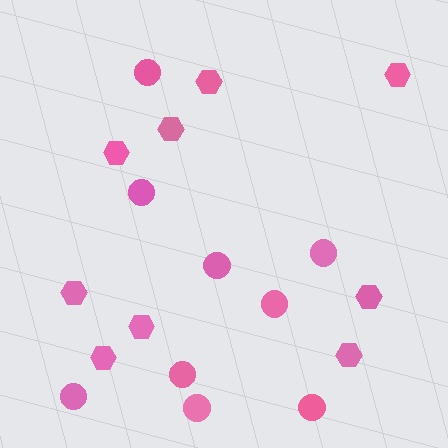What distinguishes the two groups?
There are 2 groups: one group of circles (9) and one group of hexagons (9).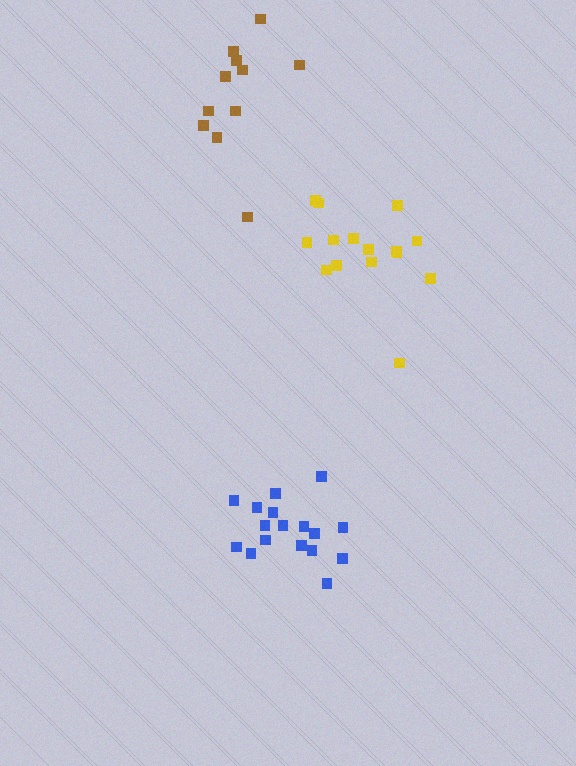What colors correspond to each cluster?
The clusters are colored: yellow, blue, brown.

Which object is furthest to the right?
The yellow cluster is rightmost.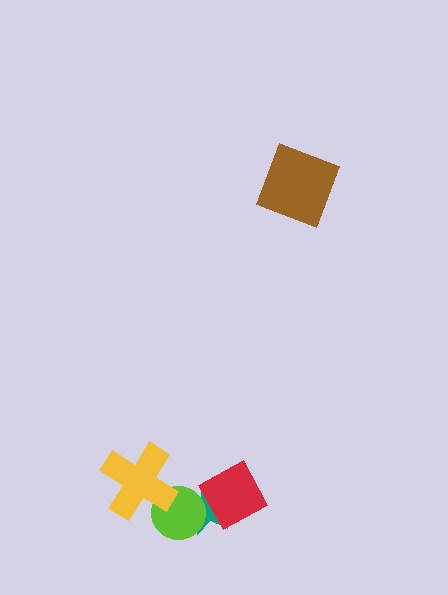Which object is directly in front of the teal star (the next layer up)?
The lime circle is directly in front of the teal star.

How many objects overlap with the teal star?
2 objects overlap with the teal star.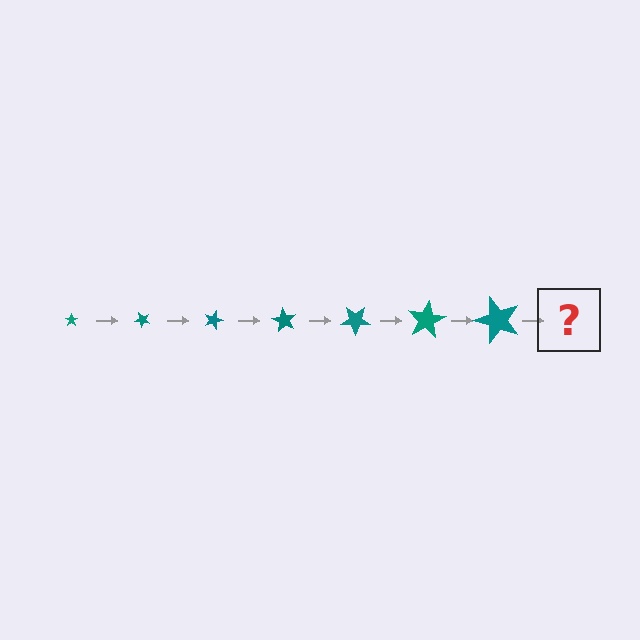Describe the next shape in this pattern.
It should be a star, larger than the previous one and rotated 315 degrees from the start.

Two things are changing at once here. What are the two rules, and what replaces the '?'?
The two rules are that the star grows larger each step and it rotates 45 degrees each step. The '?' should be a star, larger than the previous one and rotated 315 degrees from the start.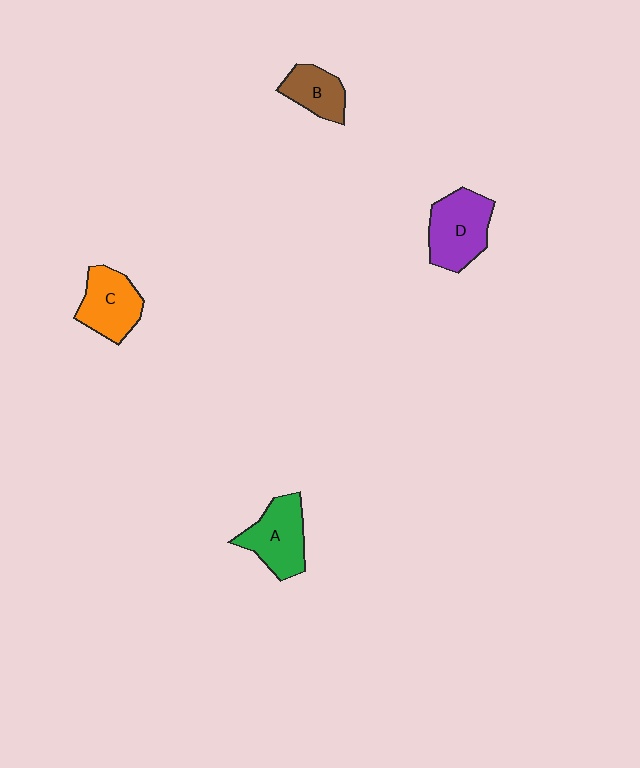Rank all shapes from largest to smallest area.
From largest to smallest: D (purple), A (green), C (orange), B (brown).